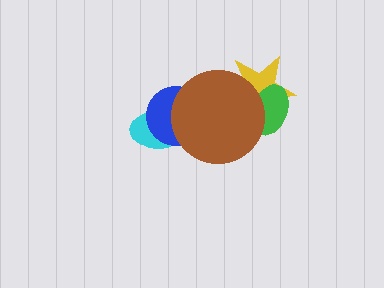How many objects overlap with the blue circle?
2 objects overlap with the blue circle.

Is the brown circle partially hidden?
No, no other shape covers it.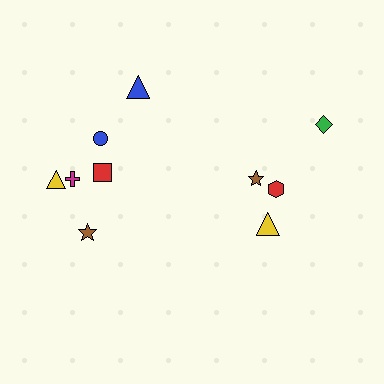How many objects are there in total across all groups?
There are 10 objects.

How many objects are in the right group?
There are 4 objects.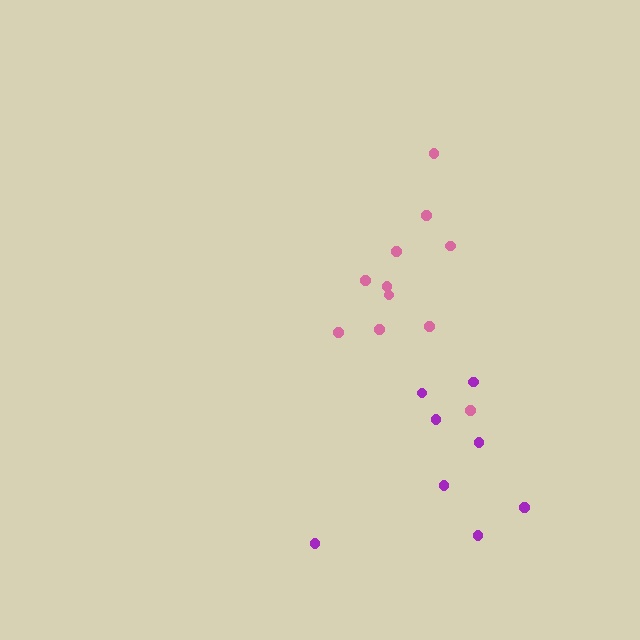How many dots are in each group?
Group 1: 11 dots, Group 2: 8 dots (19 total).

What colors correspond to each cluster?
The clusters are colored: pink, purple.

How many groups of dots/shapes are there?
There are 2 groups.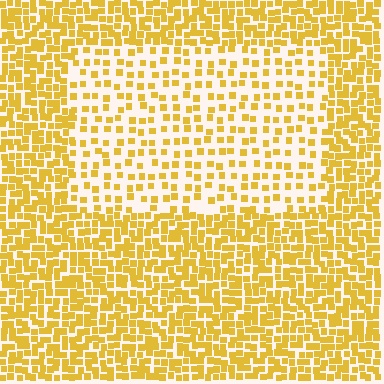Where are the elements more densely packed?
The elements are more densely packed outside the rectangle boundary.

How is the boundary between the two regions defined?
The boundary is defined by a change in element density (approximately 2.2x ratio). All elements are the same color, size, and shape.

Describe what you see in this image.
The image contains small yellow elements arranged at two different densities. A rectangle-shaped region is visible where the elements are less densely packed than the surrounding area.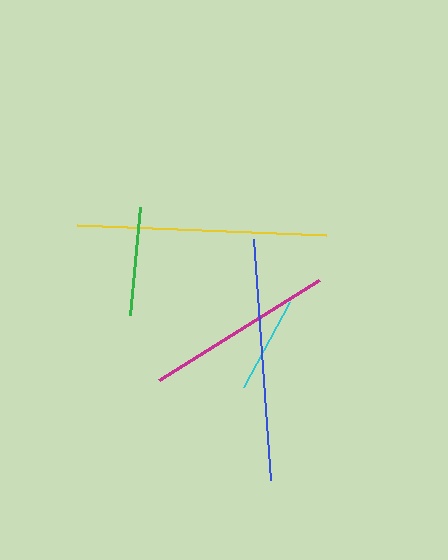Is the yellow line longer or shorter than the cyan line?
The yellow line is longer than the cyan line.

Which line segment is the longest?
The yellow line is the longest at approximately 249 pixels.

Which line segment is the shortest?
The cyan line is the shortest at approximately 97 pixels.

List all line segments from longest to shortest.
From longest to shortest: yellow, blue, magenta, green, cyan.